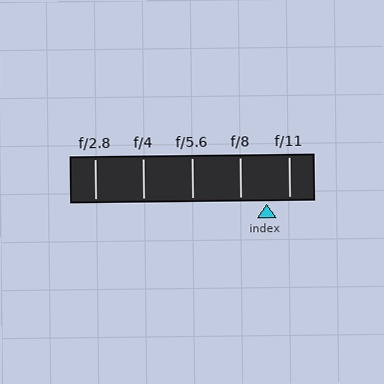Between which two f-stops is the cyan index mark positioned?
The index mark is between f/8 and f/11.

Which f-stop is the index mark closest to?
The index mark is closest to f/11.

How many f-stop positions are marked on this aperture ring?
There are 5 f-stop positions marked.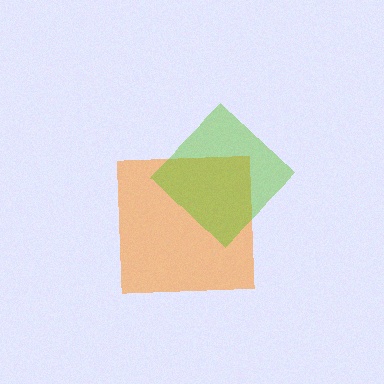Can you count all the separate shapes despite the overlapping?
Yes, there are 2 separate shapes.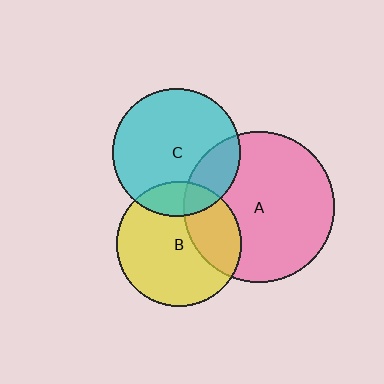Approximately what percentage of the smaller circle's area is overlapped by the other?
Approximately 15%.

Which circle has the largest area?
Circle A (pink).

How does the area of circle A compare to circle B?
Approximately 1.4 times.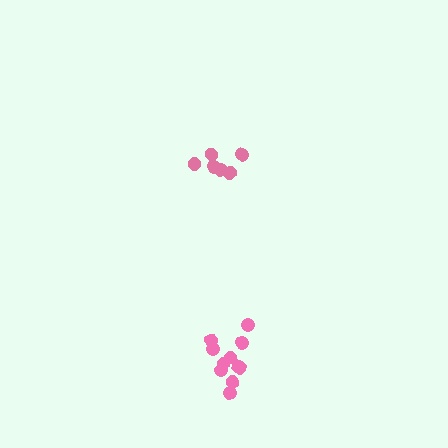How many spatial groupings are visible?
There are 2 spatial groupings.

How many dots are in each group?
Group 1: 6 dots, Group 2: 11 dots (17 total).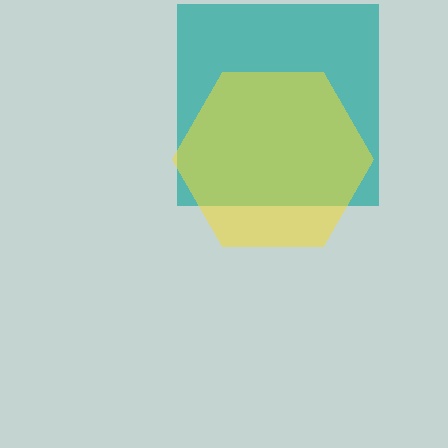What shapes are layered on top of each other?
The layered shapes are: a teal square, a yellow hexagon.